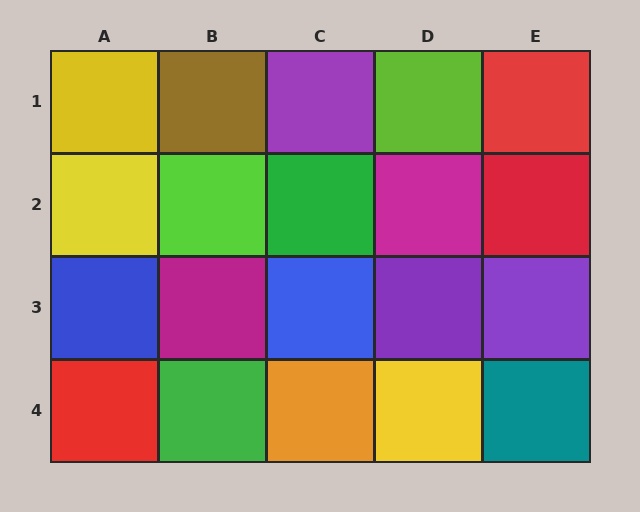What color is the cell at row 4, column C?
Orange.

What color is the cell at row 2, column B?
Lime.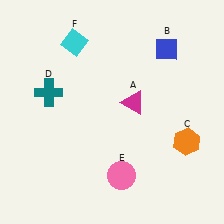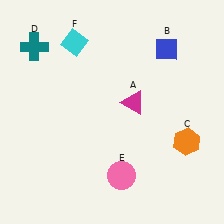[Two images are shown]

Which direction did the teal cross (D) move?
The teal cross (D) moved up.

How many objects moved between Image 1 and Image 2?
1 object moved between the two images.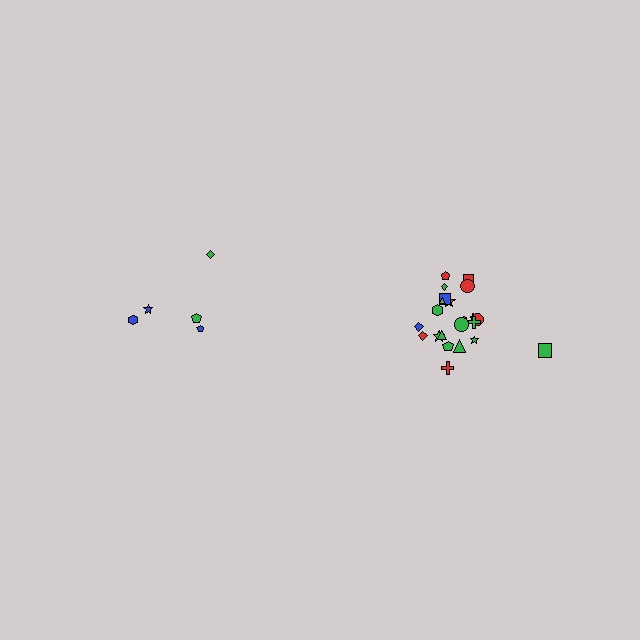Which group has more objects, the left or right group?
The right group.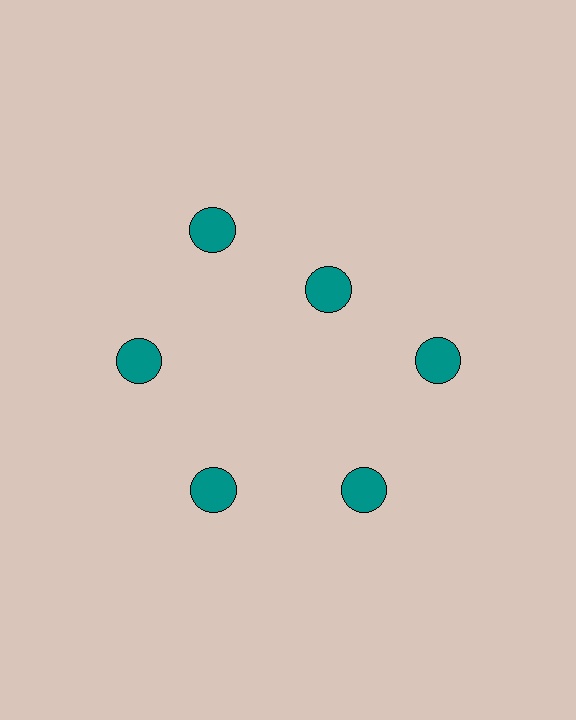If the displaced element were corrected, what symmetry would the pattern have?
It would have 6-fold rotational symmetry — the pattern would map onto itself every 60 degrees.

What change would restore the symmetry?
The symmetry would be restored by moving it outward, back onto the ring so that all 6 circles sit at equal angles and equal distance from the center.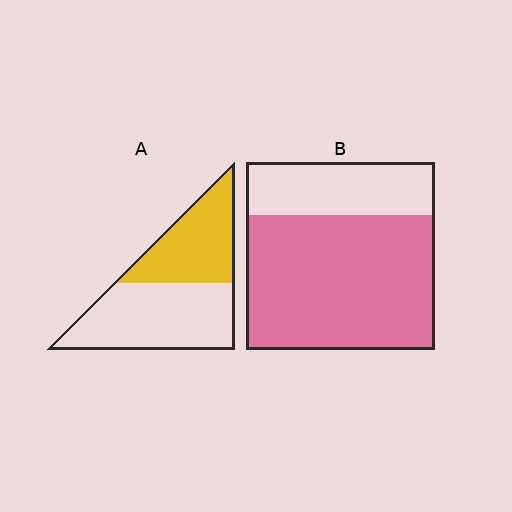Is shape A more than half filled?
No.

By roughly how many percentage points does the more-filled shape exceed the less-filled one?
By roughly 30 percentage points (B over A).